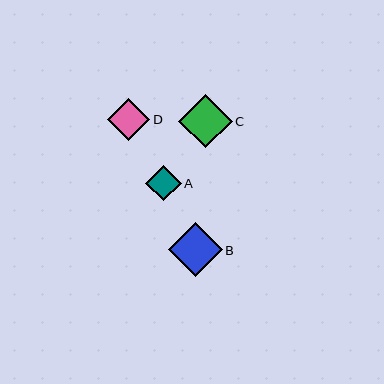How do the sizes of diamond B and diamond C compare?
Diamond B and diamond C are approximately the same size.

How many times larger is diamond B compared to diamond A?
Diamond B is approximately 1.5 times the size of diamond A.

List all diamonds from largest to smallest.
From largest to smallest: B, C, D, A.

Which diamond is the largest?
Diamond B is the largest with a size of approximately 54 pixels.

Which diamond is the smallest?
Diamond A is the smallest with a size of approximately 35 pixels.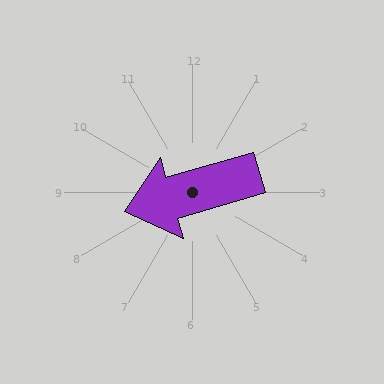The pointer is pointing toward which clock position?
Roughly 8 o'clock.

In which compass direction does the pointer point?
West.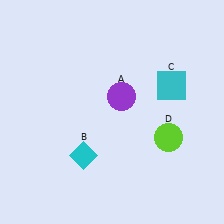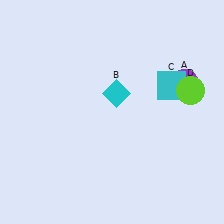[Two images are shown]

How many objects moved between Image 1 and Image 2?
3 objects moved between the two images.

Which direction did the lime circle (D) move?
The lime circle (D) moved up.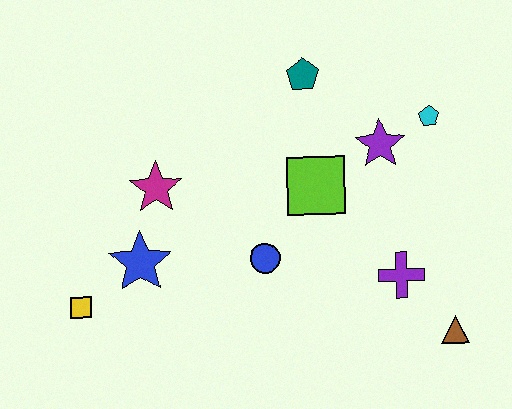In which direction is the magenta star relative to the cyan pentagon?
The magenta star is to the left of the cyan pentagon.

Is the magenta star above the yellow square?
Yes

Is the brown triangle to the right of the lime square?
Yes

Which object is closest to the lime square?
The purple star is closest to the lime square.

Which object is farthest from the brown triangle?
The yellow square is farthest from the brown triangle.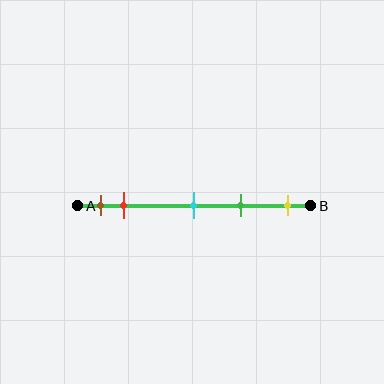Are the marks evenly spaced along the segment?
No, the marks are not evenly spaced.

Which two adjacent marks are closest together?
The brown and red marks are the closest adjacent pair.